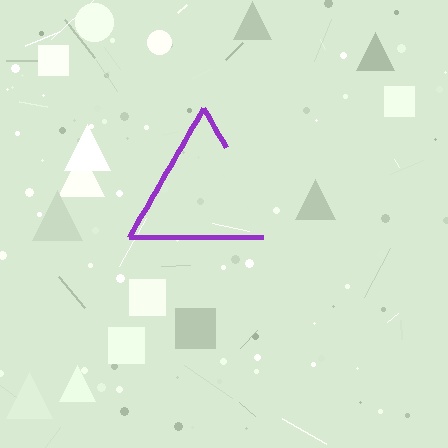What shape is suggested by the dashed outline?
The dashed outline suggests a triangle.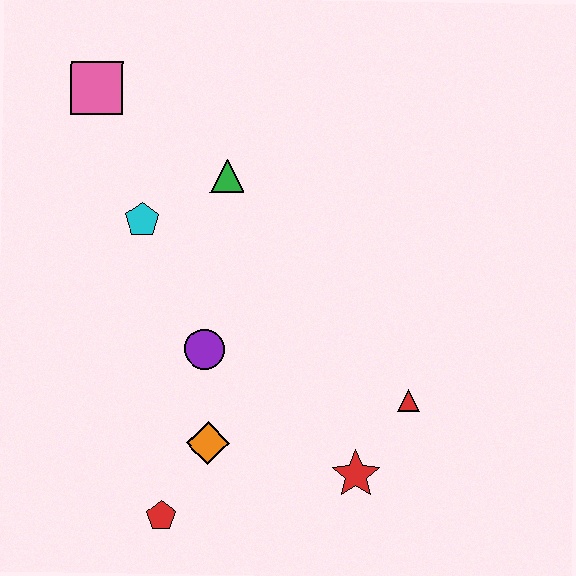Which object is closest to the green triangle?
The cyan pentagon is closest to the green triangle.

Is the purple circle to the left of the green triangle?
Yes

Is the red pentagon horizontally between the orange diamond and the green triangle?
No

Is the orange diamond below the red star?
No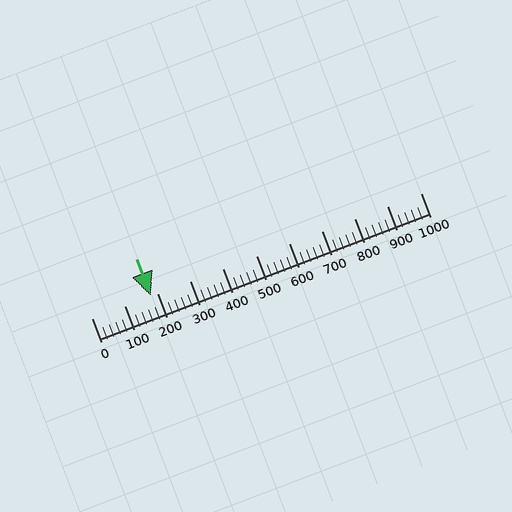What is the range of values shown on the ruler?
The ruler shows values from 0 to 1000.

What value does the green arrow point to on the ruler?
The green arrow points to approximately 180.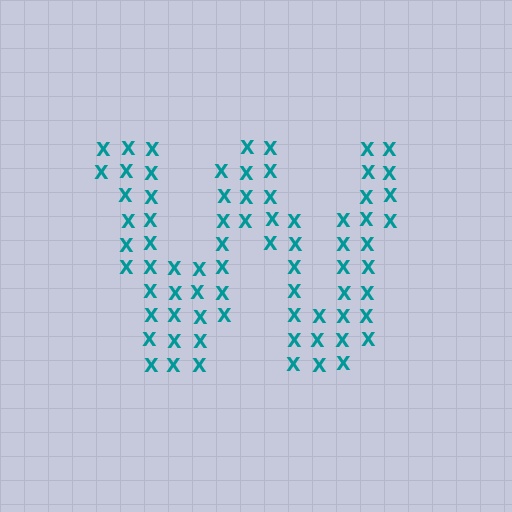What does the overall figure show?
The overall figure shows the letter W.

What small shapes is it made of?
It is made of small letter X's.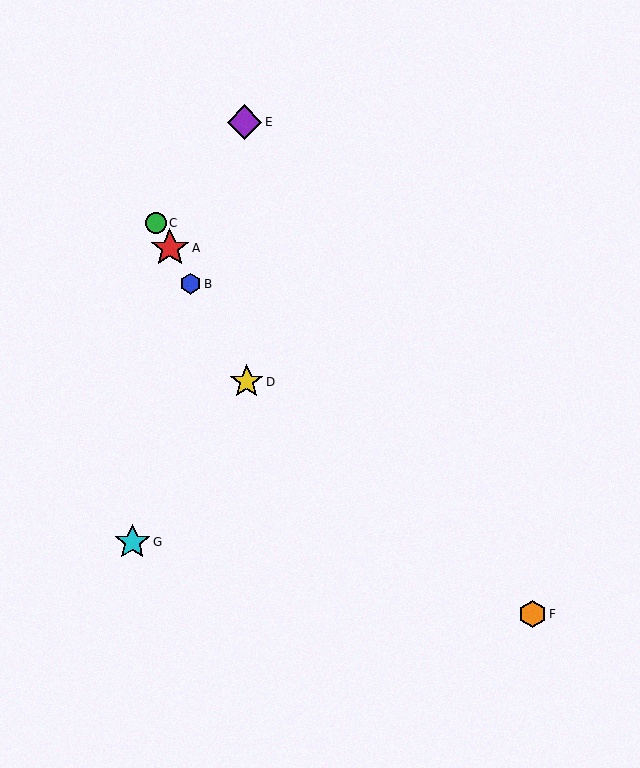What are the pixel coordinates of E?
Object E is at (244, 122).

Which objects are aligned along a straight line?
Objects A, B, C, D are aligned along a straight line.